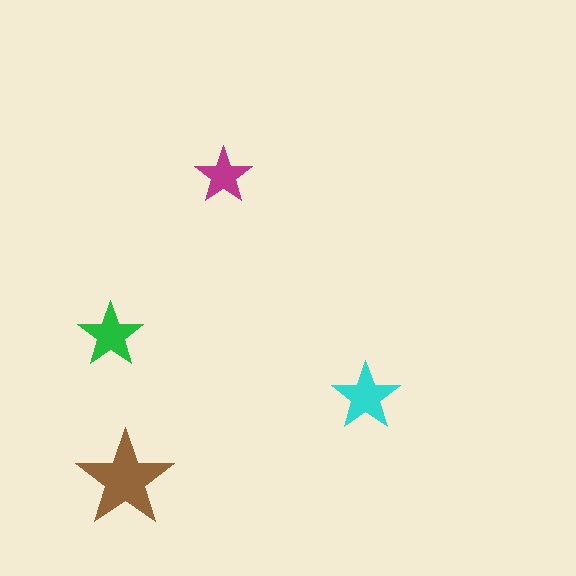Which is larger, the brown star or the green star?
The brown one.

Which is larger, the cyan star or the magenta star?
The cyan one.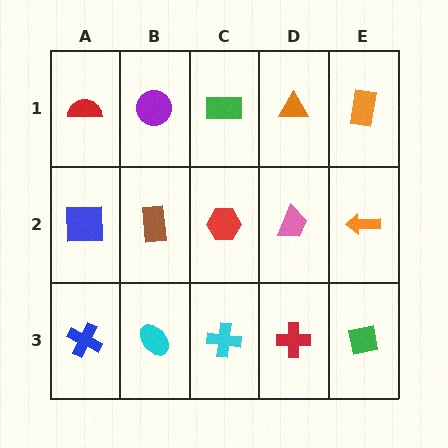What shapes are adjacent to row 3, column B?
A brown rectangle (row 2, column B), a blue cross (row 3, column A), a cyan cross (row 3, column C).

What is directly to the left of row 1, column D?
A green rectangle.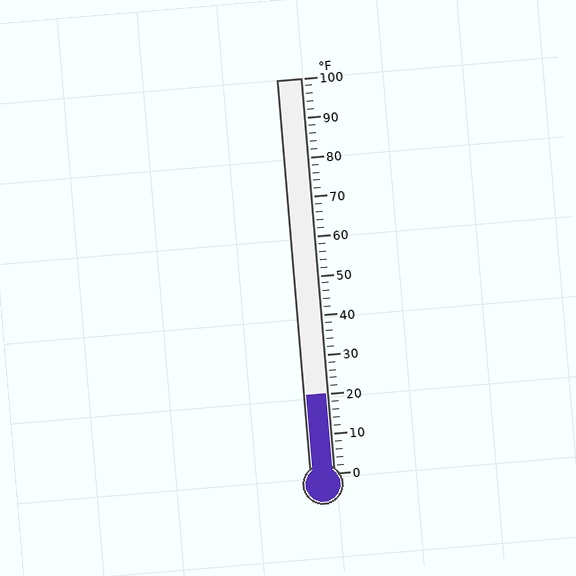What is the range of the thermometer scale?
The thermometer scale ranges from 0°F to 100°F.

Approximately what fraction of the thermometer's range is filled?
The thermometer is filled to approximately 20% of its range.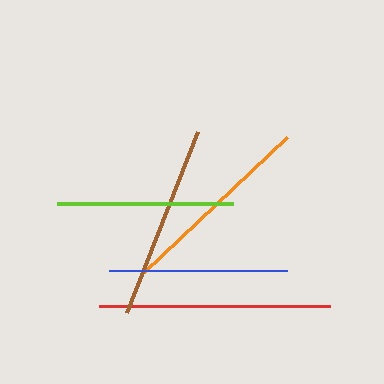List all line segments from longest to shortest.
From longest to shortest: red, orange, brown, blue, lime.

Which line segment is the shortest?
The lime line is the shortest at approximately 176 pixels.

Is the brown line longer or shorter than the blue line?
The brown line is longer than the blue line.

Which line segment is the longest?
The red line is the longest at approximately 232 pixels.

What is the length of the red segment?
The red segment is approximately 232 pixels long.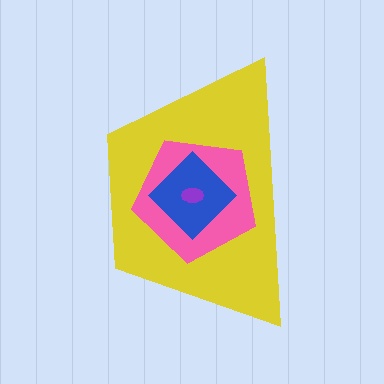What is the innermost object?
The purple ellipse.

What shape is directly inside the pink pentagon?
The blue diamond.